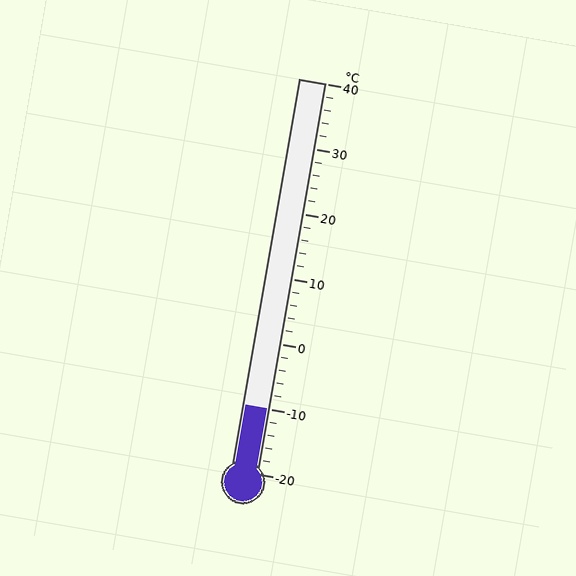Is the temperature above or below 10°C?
The temperature is below 10°C.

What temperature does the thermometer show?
The thermometer shows approximately -10°C.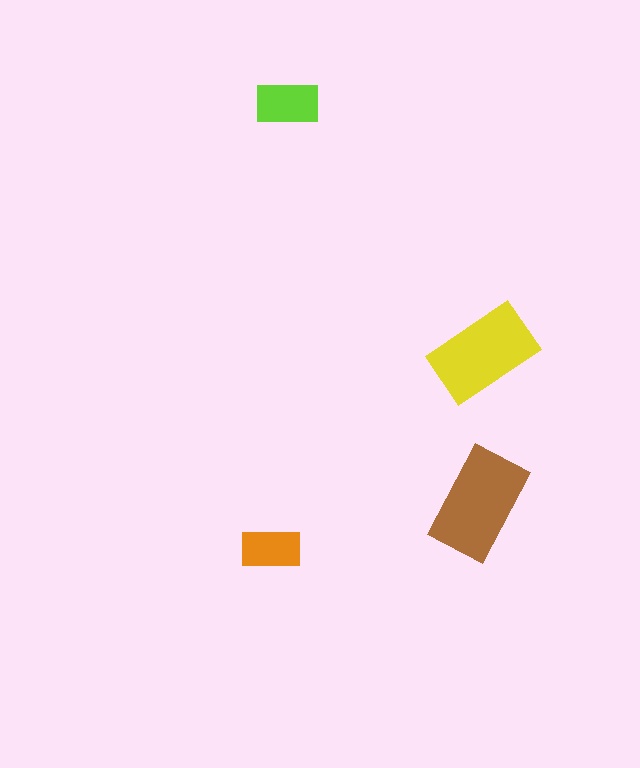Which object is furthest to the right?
The yellow rectangle is rightmost.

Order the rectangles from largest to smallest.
the brown one, the yellow one, the lime one, the orange one.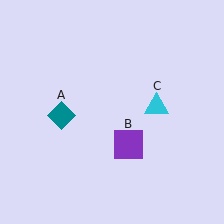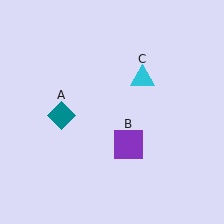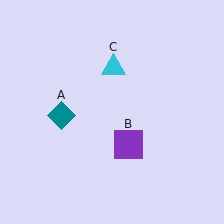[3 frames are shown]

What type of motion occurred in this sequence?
The cyan triangle (object C) rotated counterclockwise around the center of the scene.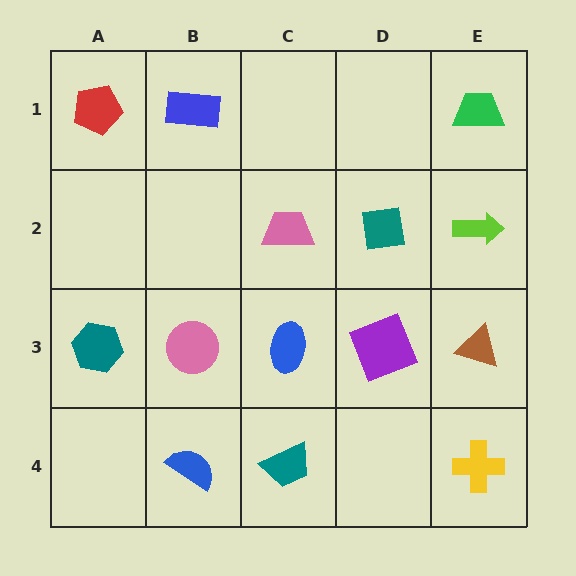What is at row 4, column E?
A yellow cross.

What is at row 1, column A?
A red pentagon.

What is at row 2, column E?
A lime arrow.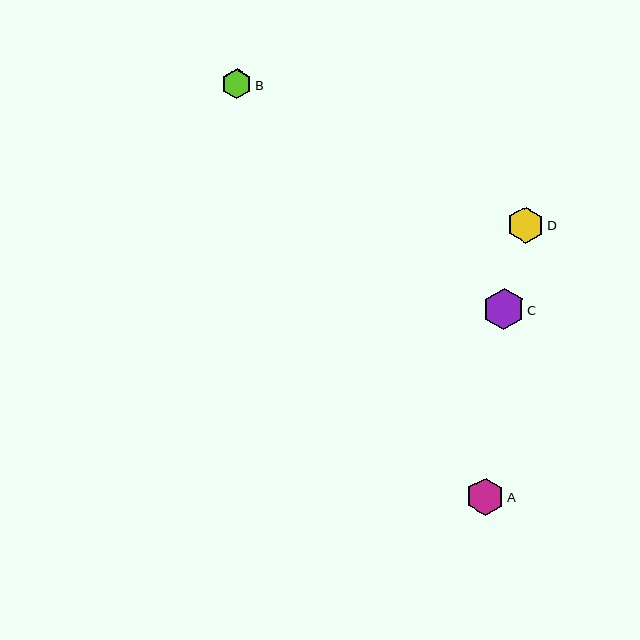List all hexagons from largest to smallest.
From largest to smallest: C, A, D, B.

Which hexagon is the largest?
Hexagon C is the largest with a size of approximately 41 pixels.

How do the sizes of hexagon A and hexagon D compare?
Hexagon A and hexagon D are approximately the same size.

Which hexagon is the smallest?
Hexagon B is the smallest with a size of approximately 30 pixels.